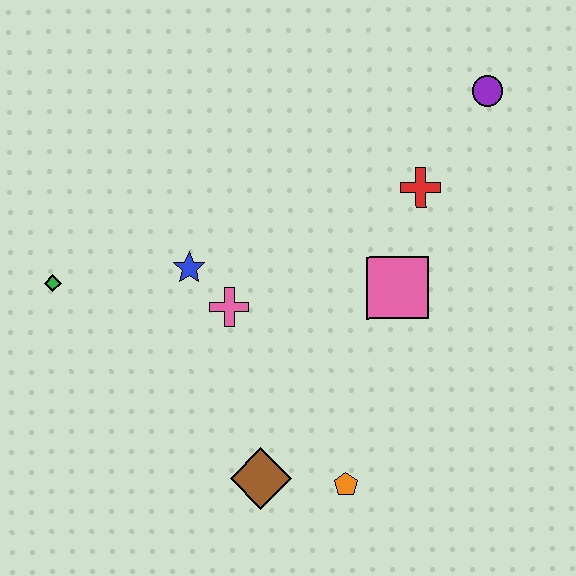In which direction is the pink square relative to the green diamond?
The pink square is to the right of the green diamond.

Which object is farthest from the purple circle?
The green diamond is farthest from the purple circle.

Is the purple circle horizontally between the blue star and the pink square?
No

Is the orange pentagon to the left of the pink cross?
No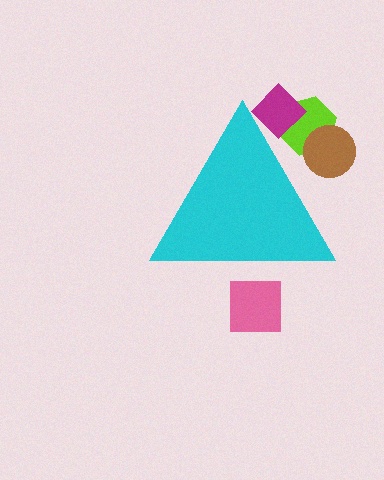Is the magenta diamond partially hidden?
Yes, the magenta diamond is partially hidden behind the cyan triangle.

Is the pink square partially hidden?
Yes, the pink square is partially hidden behind the cyan triangle.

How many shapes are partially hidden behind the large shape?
4 shapes are partially hidden.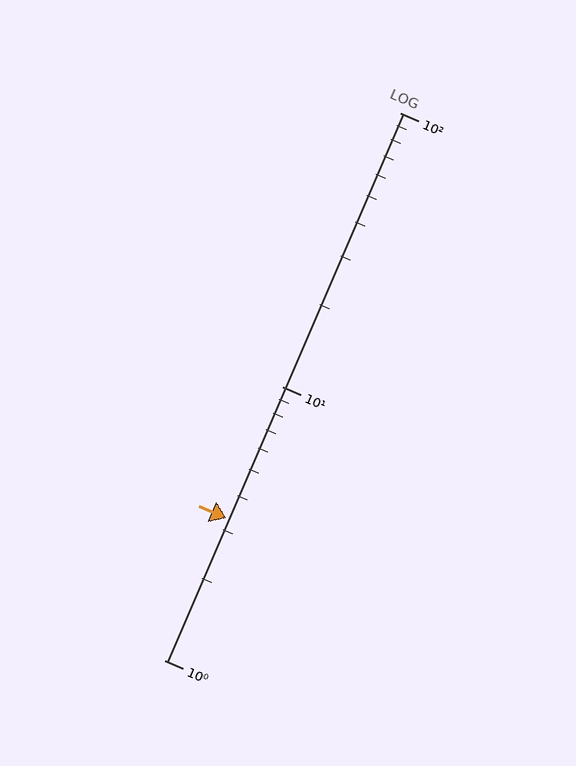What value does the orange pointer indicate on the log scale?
The pointer indicates approximately 3.3.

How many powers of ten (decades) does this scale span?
The scale spans 2 decades, from 1 to 100.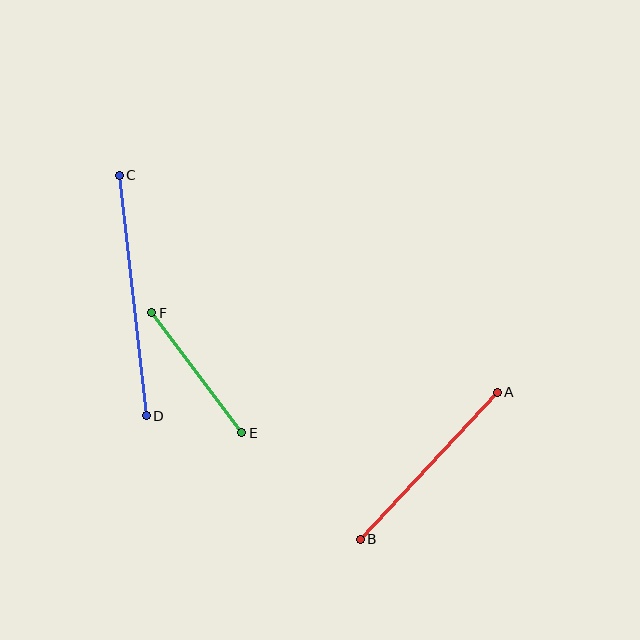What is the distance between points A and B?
The distance is approximately 201 pixels.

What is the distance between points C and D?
The distance is approximately 242 pixels.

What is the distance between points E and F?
The distance is approximately 150 pixels.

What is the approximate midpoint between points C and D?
The midpoint is at approximately (133, 296) pixels.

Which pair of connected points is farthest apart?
Points C and D are farthest apart.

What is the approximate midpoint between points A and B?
The midpoint is at approximately (429, 466) pixels.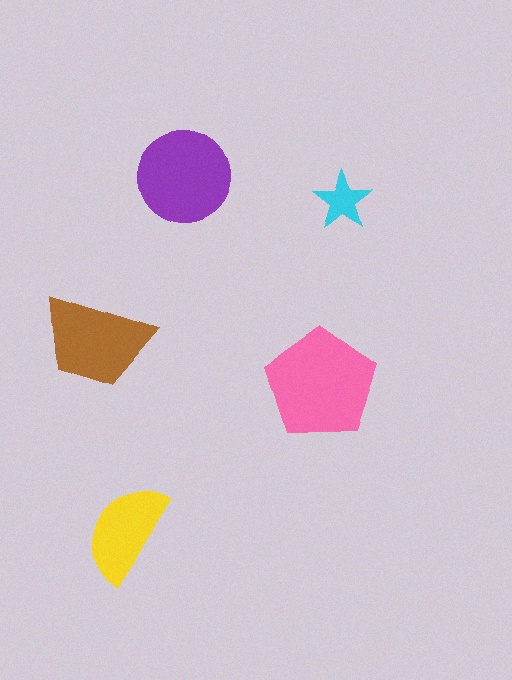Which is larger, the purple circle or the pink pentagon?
The pink pentagon.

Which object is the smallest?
The cyan star.